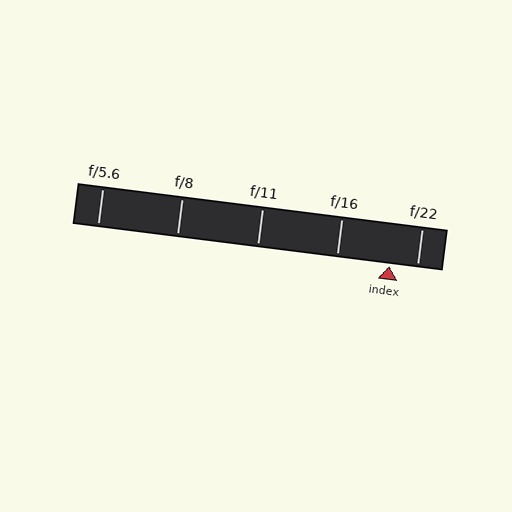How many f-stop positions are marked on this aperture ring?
There are 5 f-stop positions marked.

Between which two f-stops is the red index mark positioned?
The index mark is between f/16 and f/22.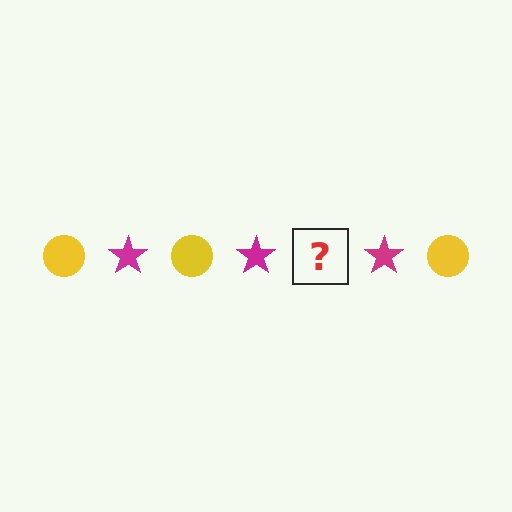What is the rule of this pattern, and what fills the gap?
The rule is that the pattern alternates between yellow circle and magenta star. The gap should be filled with a yellow circle.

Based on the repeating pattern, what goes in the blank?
The blank should be a yellow circle.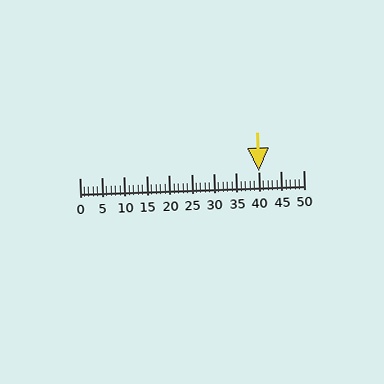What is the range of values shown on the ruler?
The ruler shows values from 0 to 50.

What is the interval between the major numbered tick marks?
The major tick marks are spaced 5 units apart.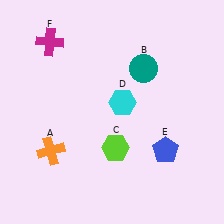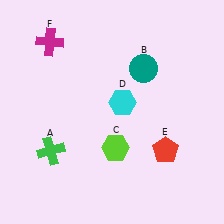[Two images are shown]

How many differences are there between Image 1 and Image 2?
There are 2 differences between the two images.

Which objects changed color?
A changed from orange to green. E changed from blue to red.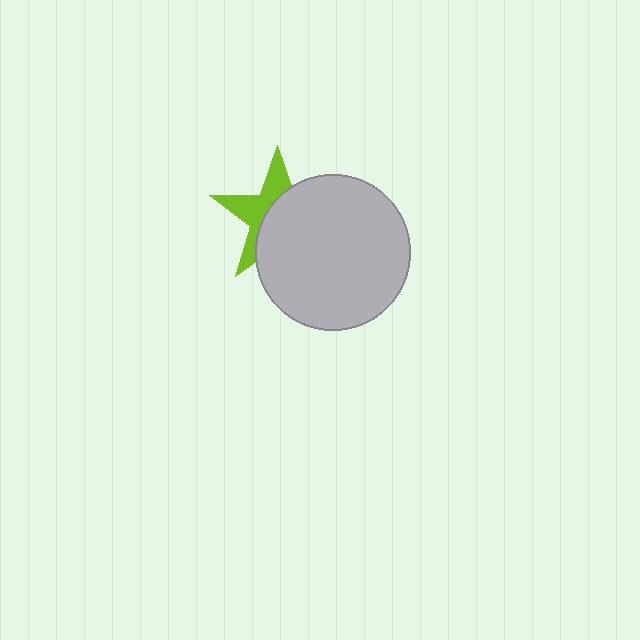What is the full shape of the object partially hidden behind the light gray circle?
The partially hidden object is a lime star.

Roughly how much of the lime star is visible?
A small part of it is visible (roughly 41%).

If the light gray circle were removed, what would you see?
You would see the complete lime star.